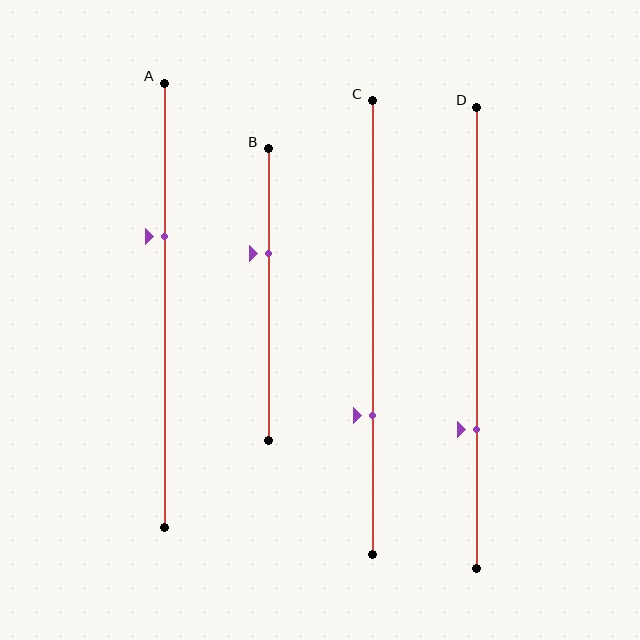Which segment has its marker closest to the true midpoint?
Segment B has its marker closest to the true midpoint.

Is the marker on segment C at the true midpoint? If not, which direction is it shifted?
No, the marker on segment C is shifted downward by about 19% of the segment length.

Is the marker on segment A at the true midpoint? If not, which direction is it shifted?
No, the marker on segment A is shifted upward by about 15% of the segment length.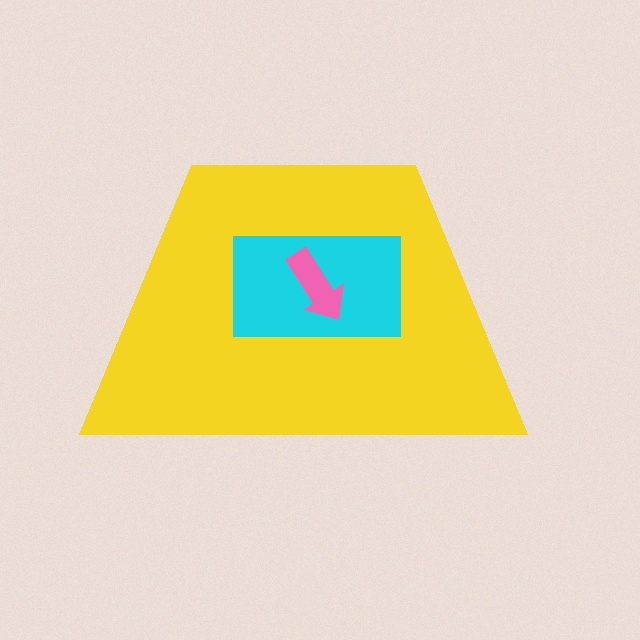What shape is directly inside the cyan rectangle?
The pink arrow.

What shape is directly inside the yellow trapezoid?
The cyan rectangle.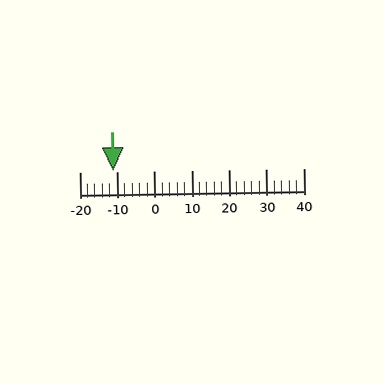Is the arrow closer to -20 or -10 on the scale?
The arrow is closer to -10.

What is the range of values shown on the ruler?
The ruler shows values from -20 to 40.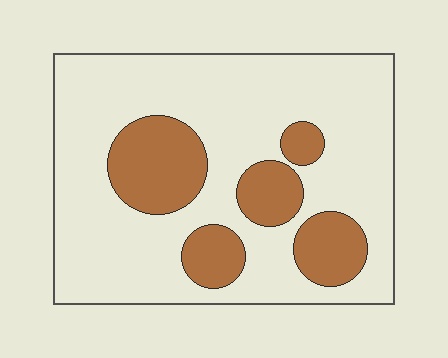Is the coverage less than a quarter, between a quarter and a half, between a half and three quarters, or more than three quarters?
Less than a quarter.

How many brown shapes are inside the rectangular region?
5.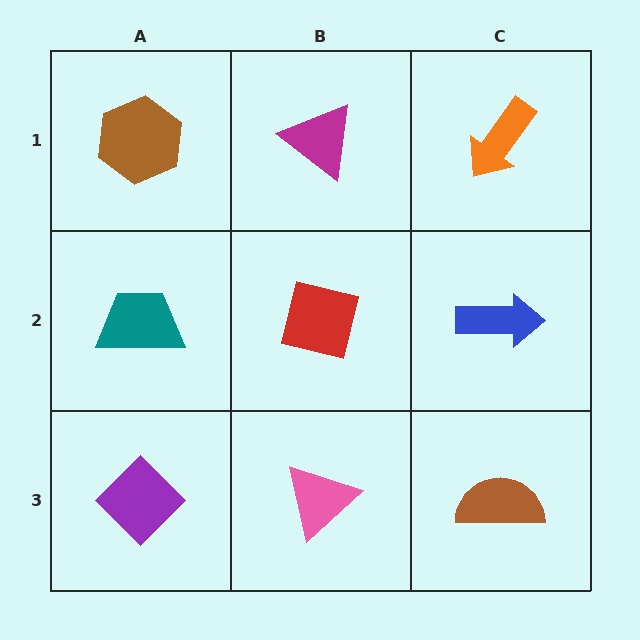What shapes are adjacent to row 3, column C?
A blue arrow (row 2, column C), a pink triangle (row 3, column B).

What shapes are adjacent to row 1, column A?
A teal trapezoid (row 2, column A), a magenta triangle (row 1, column B).